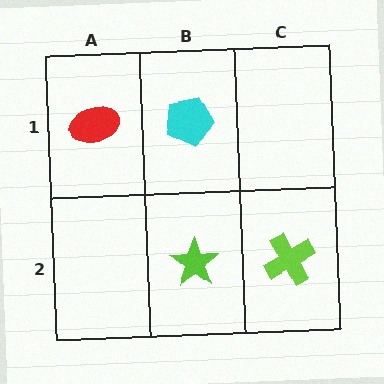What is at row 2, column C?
A lime cross.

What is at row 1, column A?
A red ellipse.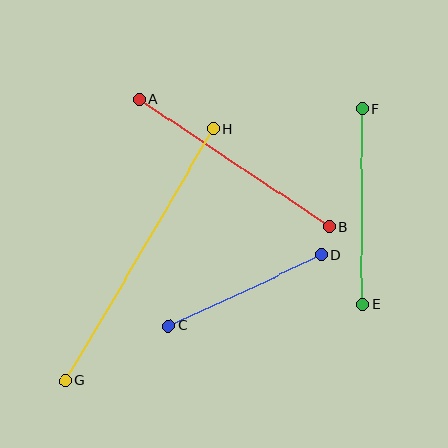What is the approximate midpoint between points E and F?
The midpoint is at approximately (362, 206) pixels.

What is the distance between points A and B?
The distance is approximately 229 pixels.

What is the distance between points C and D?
The distance is approximately 168 pixels.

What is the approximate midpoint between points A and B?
The midpoint is at approximately (234, 163) pixels.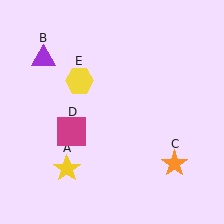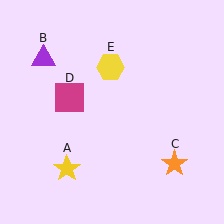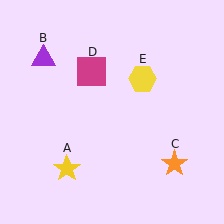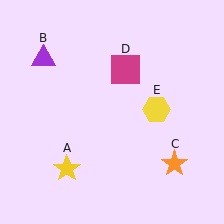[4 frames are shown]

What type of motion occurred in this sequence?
The magenta square (object D), yellow hexagon (object E) rotated clockwise around the center of the scene.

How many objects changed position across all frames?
2 objects changed position: magenta square (object D), yellow hexagon (object E).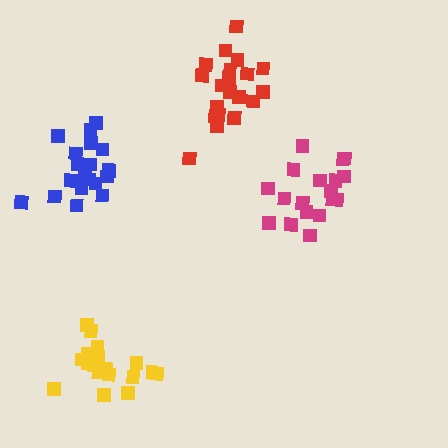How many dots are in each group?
Group 1: 19 dots, Group 2: 20 dots, Group 3: 18 dots, Group 4: 18 dots (75 total).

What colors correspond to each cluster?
The clusters are colored: blue, red, yellow, magenta.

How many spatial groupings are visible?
There are 4 spatial groupings.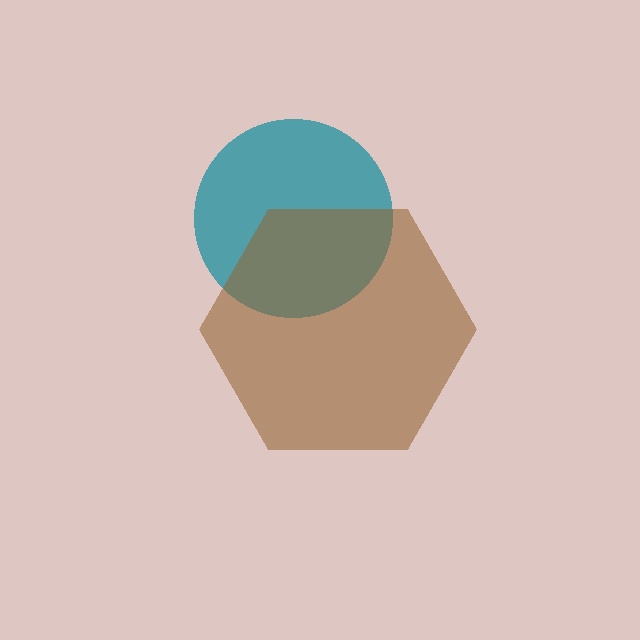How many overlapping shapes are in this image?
There are 2 overlapping shapes in the image.